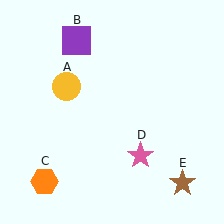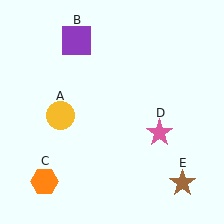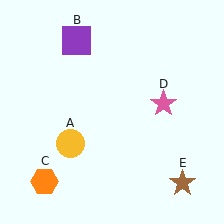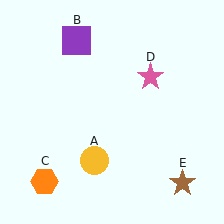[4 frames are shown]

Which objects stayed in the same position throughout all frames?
Purple square (object B) and orange hexagon (object C) and brown star (object E) remained stationary.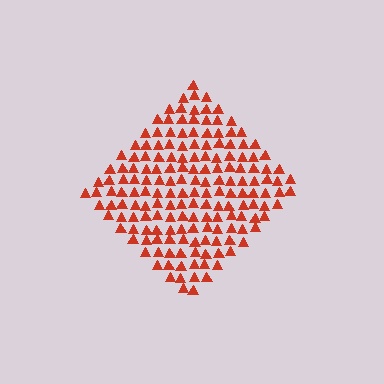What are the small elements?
The small elements are triangles.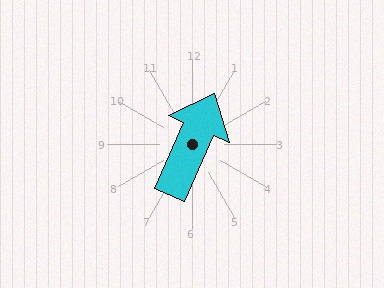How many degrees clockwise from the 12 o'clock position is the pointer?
Approximately 24 degrees.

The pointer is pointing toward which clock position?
Roughly 1 o'clock.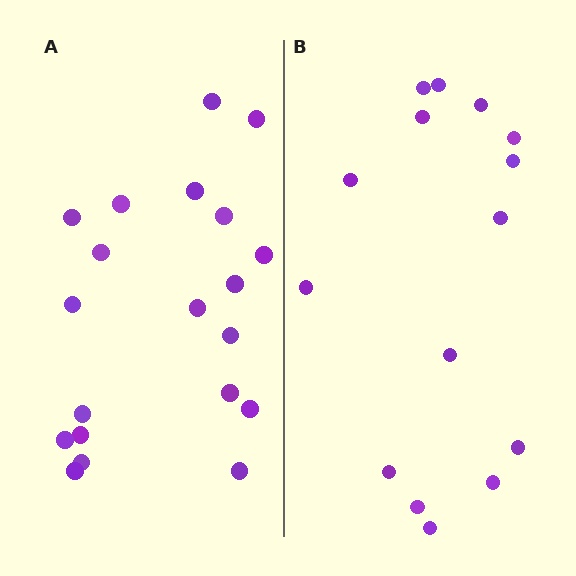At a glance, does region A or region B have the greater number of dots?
Region A (the left region) has more dots.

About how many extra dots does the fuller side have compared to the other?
Region A has about 5 more dots than region B.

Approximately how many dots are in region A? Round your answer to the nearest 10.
About 20 dots.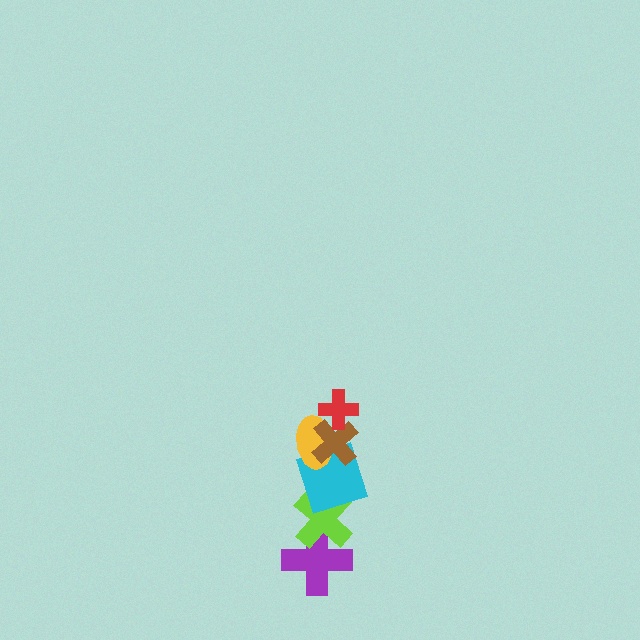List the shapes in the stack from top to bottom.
From top to bottom: the red cross, the brown cross, the yellow ellipse, the cyan square, the lime cross, the purple cross.